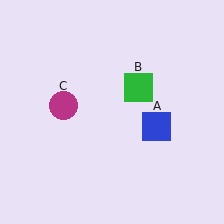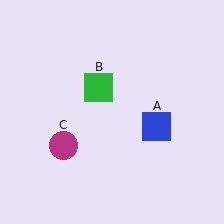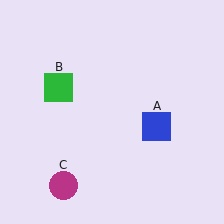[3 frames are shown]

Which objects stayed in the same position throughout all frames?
Blue square (object A) remained stationary.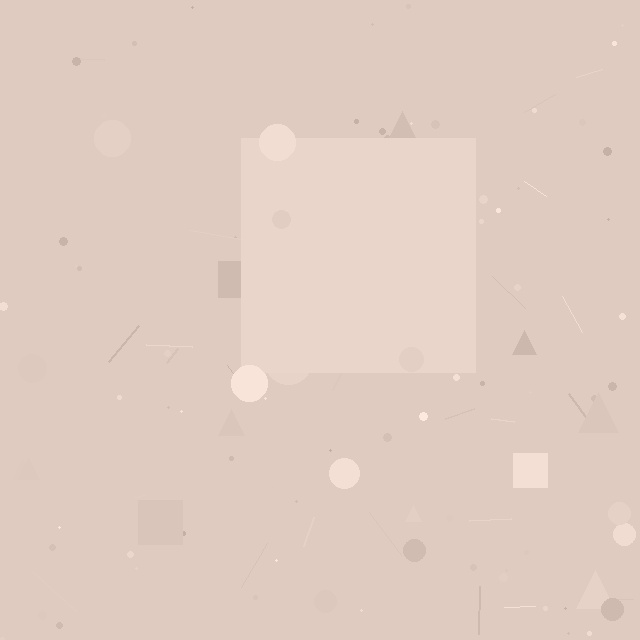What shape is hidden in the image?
A square is hidden in the image.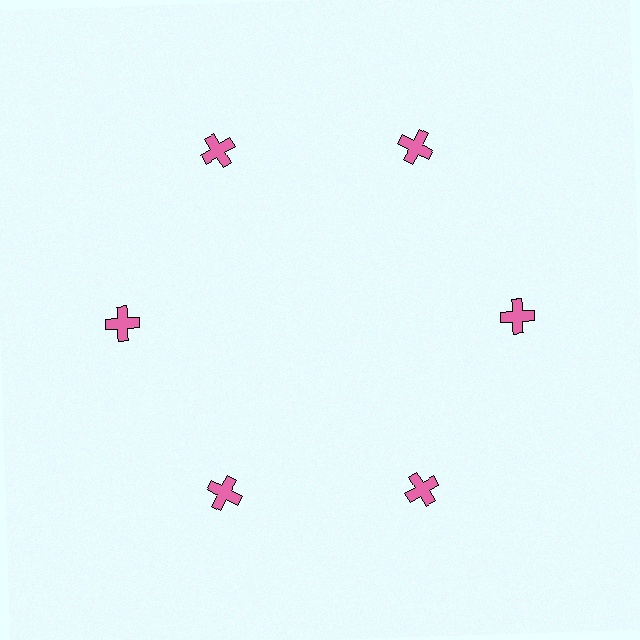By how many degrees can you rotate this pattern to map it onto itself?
The pattern maps onto itself every 60 degrees of rotation.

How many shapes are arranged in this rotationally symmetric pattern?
There are 6 shapes, arranged in 6 groups of 1.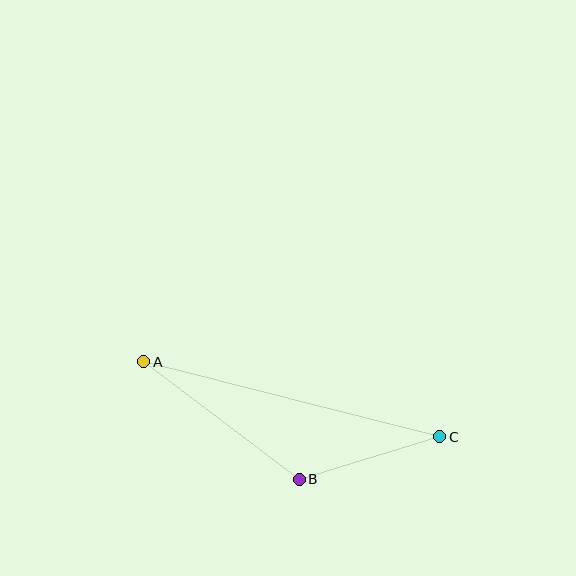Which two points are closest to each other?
Points B and C are closest to each other.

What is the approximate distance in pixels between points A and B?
The distance between A and B is approximately 195 pixels.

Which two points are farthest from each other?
Points A and C are farthest from each other.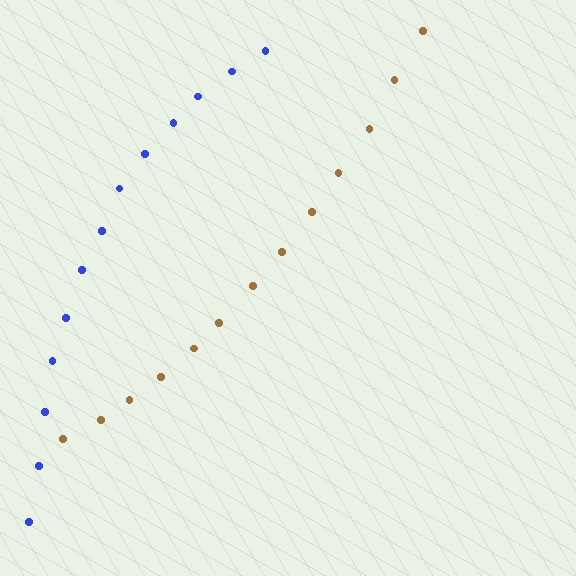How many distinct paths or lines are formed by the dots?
There are 2 distinct paths.